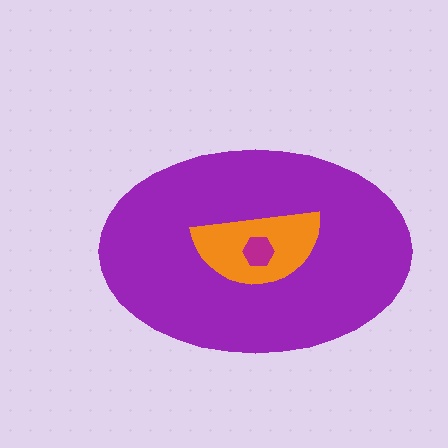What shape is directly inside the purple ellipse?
The orange semicircle.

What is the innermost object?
The magenta hexagon.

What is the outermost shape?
The purple ellipse.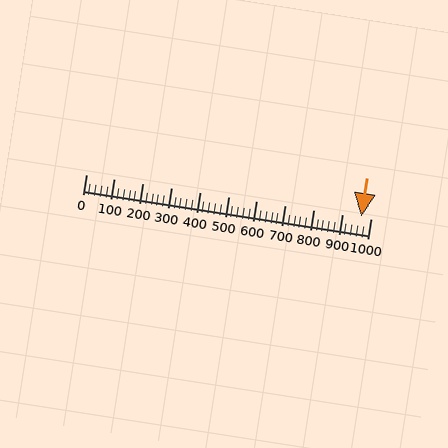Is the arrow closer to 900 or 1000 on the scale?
The arrow is closer to 1000.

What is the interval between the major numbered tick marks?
The major tick marks are spaced 100 units apart.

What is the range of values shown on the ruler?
The ruler shows values from 0 to 1000.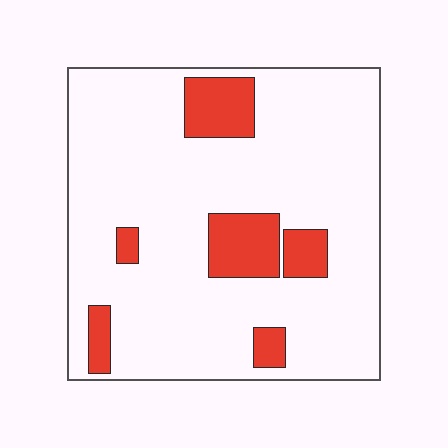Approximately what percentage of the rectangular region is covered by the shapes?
Approximately 15%.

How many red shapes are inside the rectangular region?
6.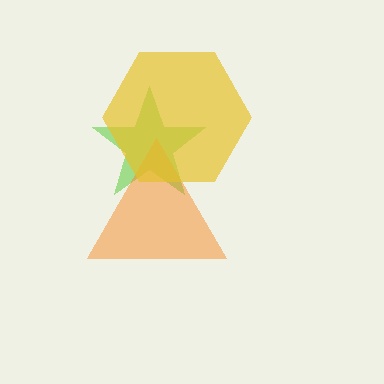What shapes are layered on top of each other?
The layered shapes are: a lime star, an orange triangle, a yellow hexagon.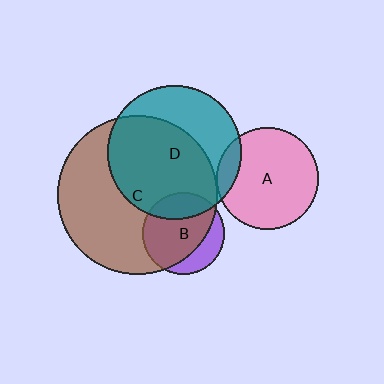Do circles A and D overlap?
Yes.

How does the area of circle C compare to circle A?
Approximately 2.4 times.